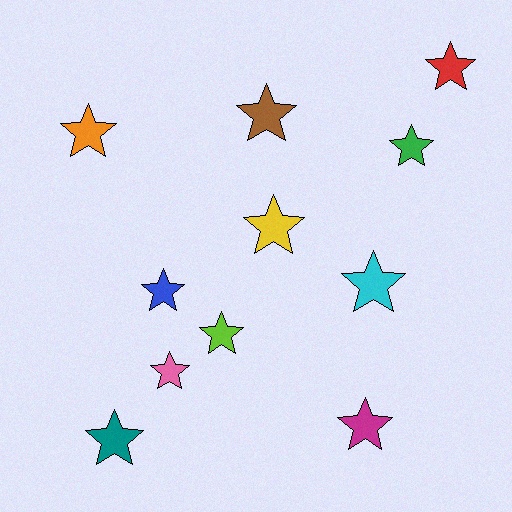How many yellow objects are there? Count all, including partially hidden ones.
There is 1 yellow object.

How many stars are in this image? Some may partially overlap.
There are 11 stars.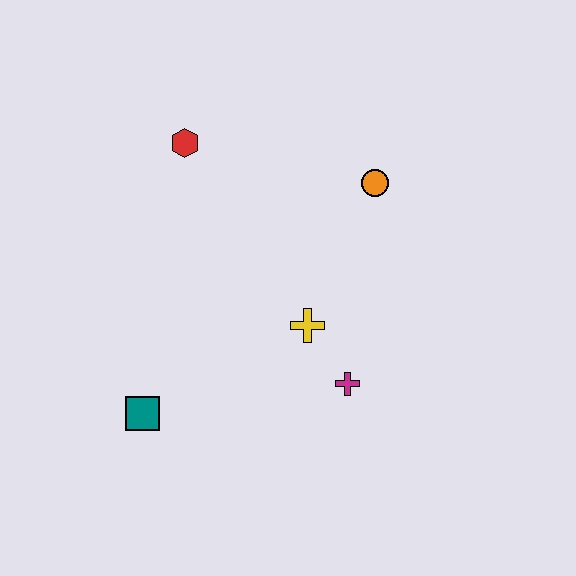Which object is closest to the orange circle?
The yellow cross is closest to the orange circle.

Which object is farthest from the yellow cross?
The red hexagon is farthest from the yellow cross.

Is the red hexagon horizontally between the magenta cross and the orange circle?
No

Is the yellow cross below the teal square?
No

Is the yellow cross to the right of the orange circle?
No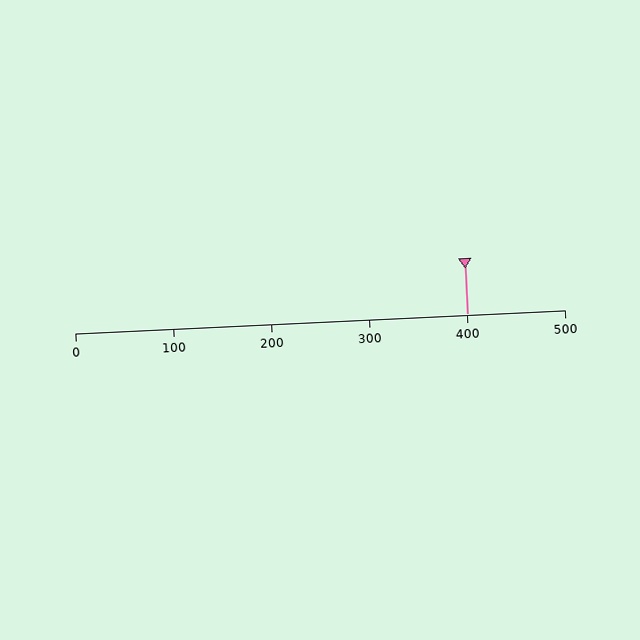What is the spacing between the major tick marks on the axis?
The major ticks are spaced 100 apart.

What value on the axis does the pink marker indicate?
The marker indicates approximately 400.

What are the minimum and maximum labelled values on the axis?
The axis runs from 0 to 500.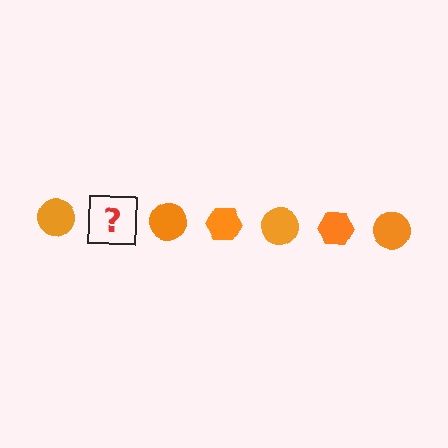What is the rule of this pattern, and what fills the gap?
The rule is that the pattern cycles through circle, hexagon shapes in orange. The gap should be filled with an orange hexagon.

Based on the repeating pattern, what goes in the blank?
The blank should be an orange hexagon.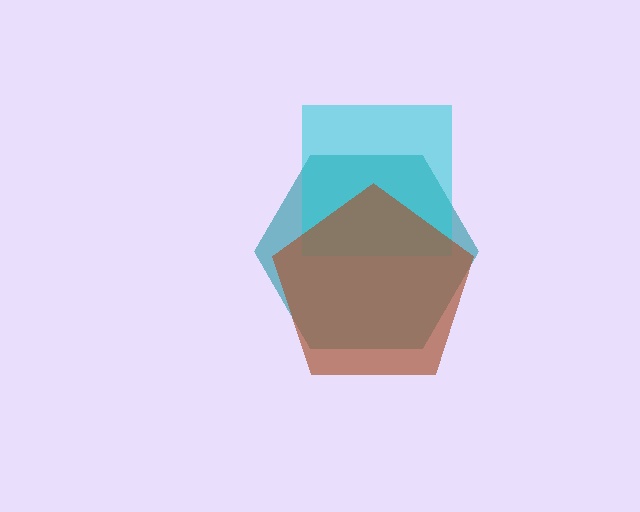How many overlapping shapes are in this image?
There are 3 overlapping shapes in the image.